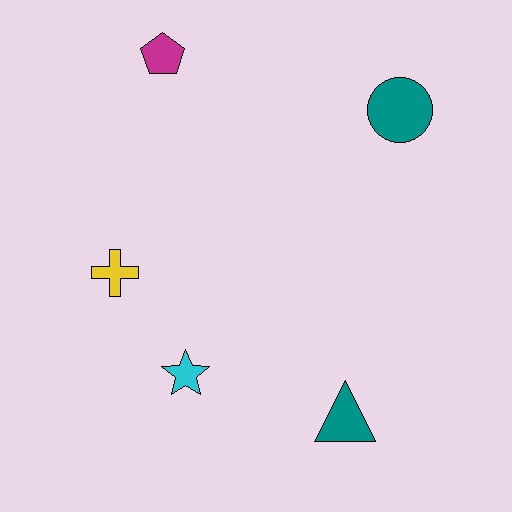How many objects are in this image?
There are 5 objects.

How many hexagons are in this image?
There are no hexagons.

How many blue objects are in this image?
There are no blue objects.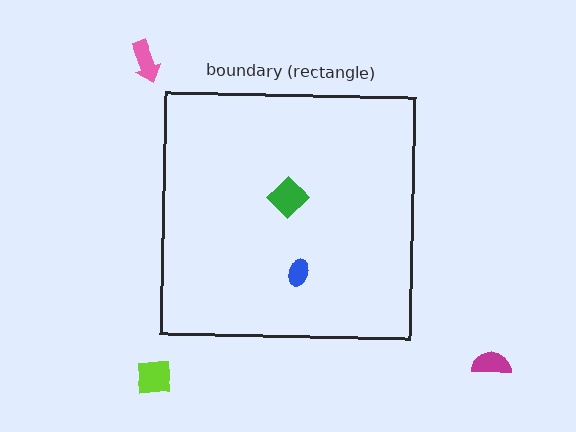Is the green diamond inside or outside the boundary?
Inside.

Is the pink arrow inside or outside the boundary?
Outside.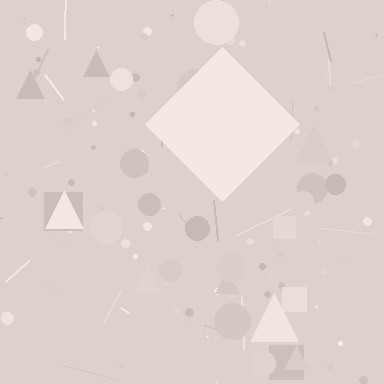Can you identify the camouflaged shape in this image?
The camouflaged shape is a diamond.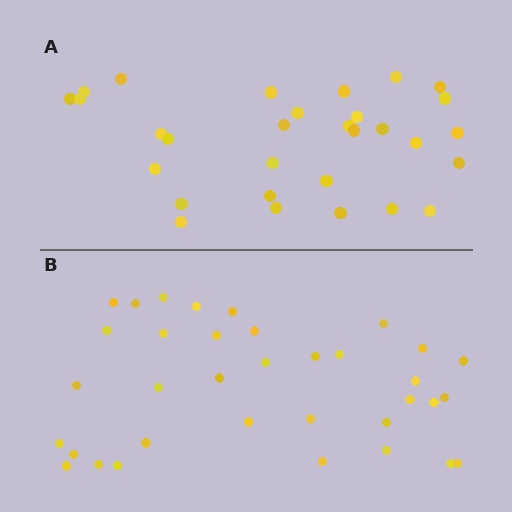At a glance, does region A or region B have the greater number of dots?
Region B (the bottom region) has more dots.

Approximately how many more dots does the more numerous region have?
Region B has about 5 more dots than region A.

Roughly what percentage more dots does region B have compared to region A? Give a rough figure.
About 15% more.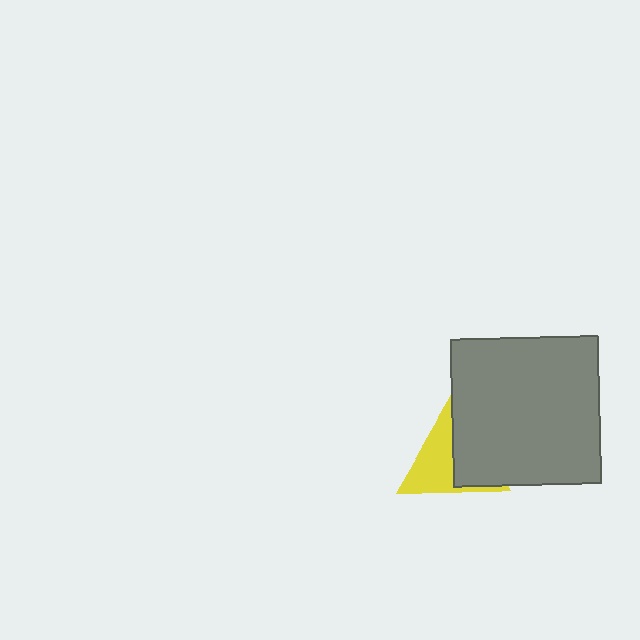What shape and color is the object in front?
The object in front is a gray square.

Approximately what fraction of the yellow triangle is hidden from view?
Roughly 46% of the yellow triangle is hidden behind the gray square.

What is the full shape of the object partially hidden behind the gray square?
The partially hidden object is a yellow triangle.